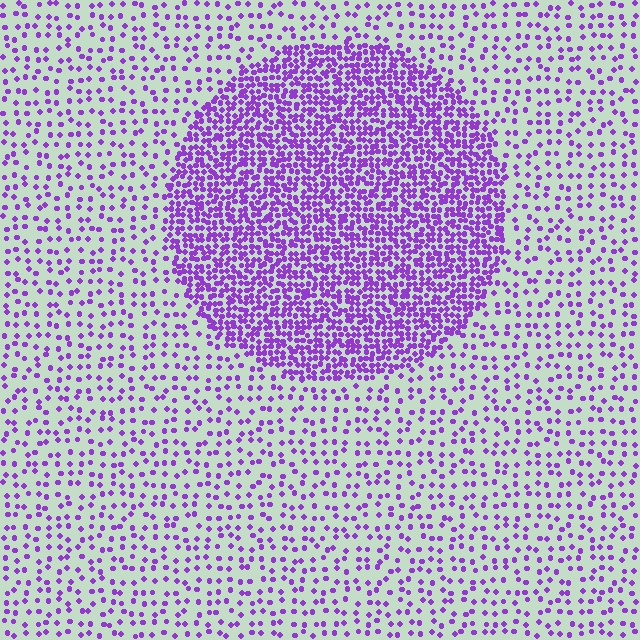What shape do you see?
I see a circle.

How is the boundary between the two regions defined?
The boundary is defined by a change in element density (approximately 2.9x ratio). All elements are the same color, size, and shape.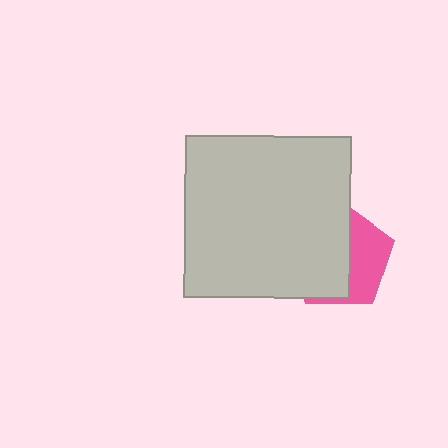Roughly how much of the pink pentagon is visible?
A small part of it is visible (roughly 39%).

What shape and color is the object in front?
The object in front is a light gray rectangle.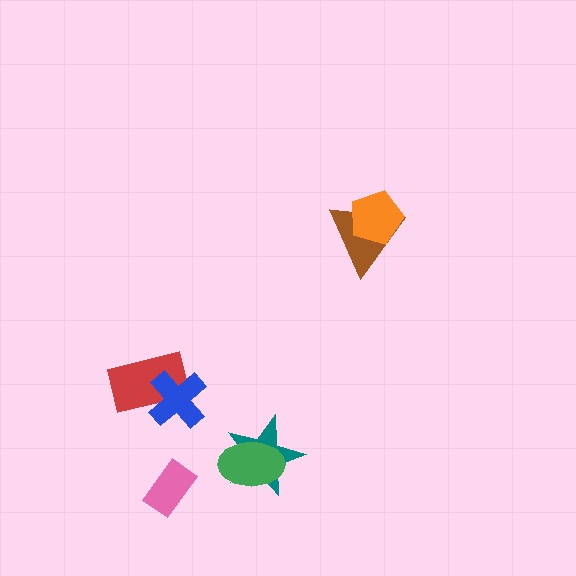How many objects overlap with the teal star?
1 object overlaps with the teal star.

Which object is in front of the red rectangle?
The blue cross is in front of the red rectangle.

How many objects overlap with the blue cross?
1 object overlaps with the blue cross.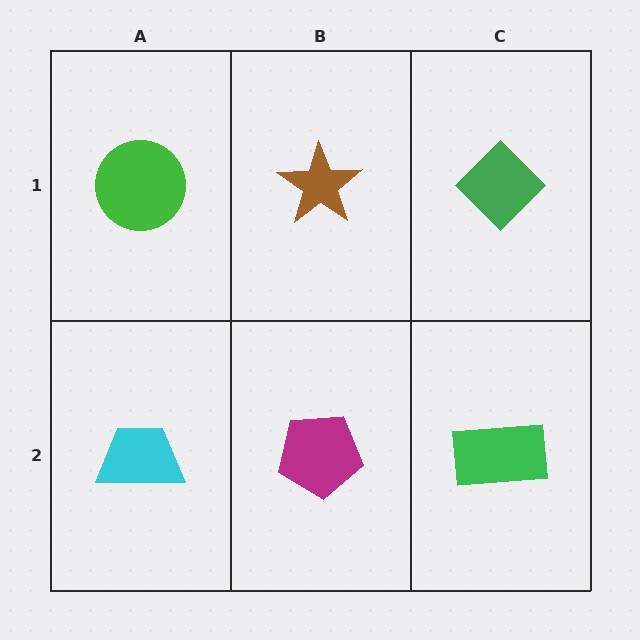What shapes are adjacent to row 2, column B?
A brown star (row 1, column B), a cyan trapezoid (row 2, column A), a green rectangle (row 2, column C).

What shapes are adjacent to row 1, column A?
A cyan trapezoid (row 2, column A), a brown star (row 1, column B).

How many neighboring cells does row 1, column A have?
2.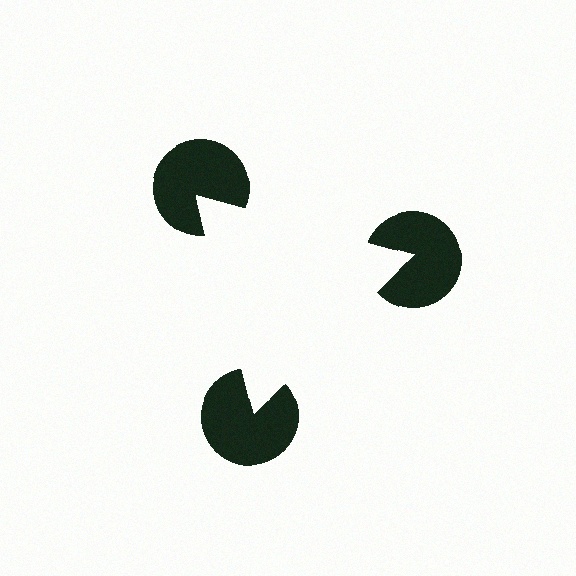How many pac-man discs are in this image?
There are 3 — one at each vertex of the illusory triangle.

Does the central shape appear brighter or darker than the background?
It typically appears slightly brighter than the background, even though no actual brightness change is drawn.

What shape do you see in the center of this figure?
An illusory triangle — its edges are inferred from the aligned wedge cuts in the pac-man discs, not physically drawn.